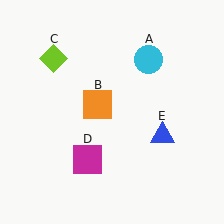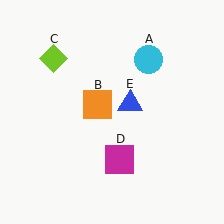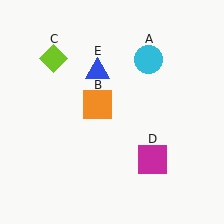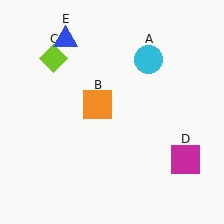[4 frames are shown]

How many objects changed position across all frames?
2 objects changed position: magenta square (object D), blue triangle (object E).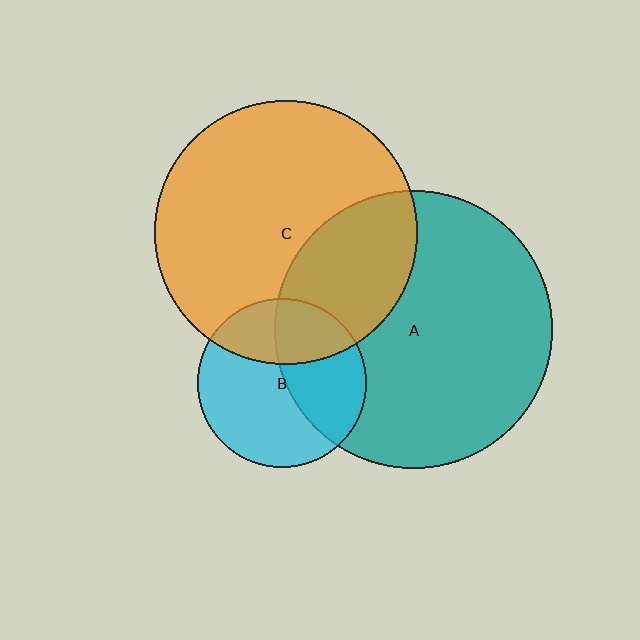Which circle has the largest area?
Circle A (teal).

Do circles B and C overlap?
Yes.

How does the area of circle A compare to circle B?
Approximately 2.7 times.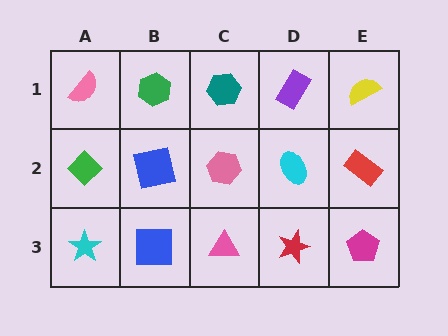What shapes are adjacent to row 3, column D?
A cyan ellipse (row 2, column D), a pink triangle (row 3, column C), a magenta pentagon (row 3, column E).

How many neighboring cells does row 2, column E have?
3.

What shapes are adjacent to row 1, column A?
A green diamond (row 2, column A), a green hexagon (row 1, column B).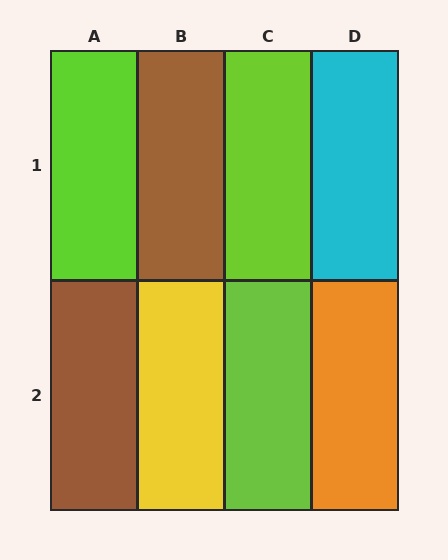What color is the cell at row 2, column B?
Yellow.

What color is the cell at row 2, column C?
Lime.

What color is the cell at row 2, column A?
Brown.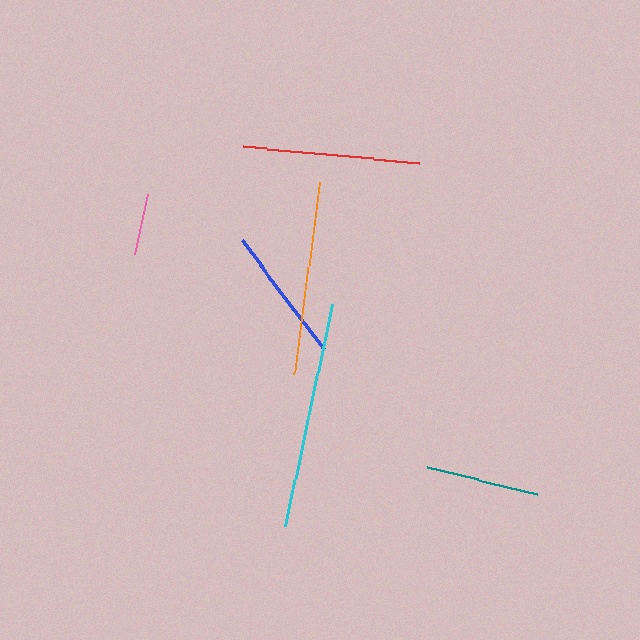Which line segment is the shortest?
The pink line is the shortest at approximately 62 pixels.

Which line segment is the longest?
The cyan line is the longest at approximately 226 pixels.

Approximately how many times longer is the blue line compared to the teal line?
The blue line is approximately 1.2 times the length of the teal line.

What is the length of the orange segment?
The orange segment is approximately 194 pixels long.